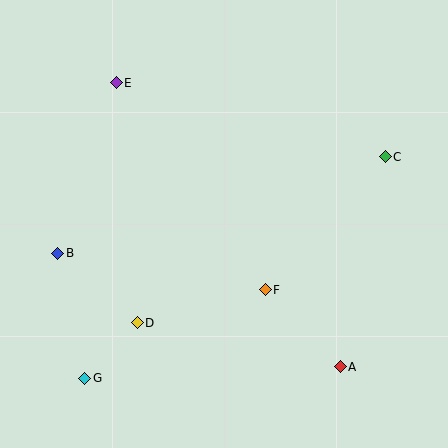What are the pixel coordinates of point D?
Point D is at (137, 323).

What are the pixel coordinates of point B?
Point B is at (58, 253).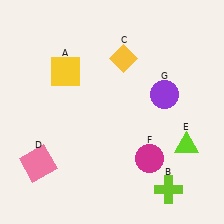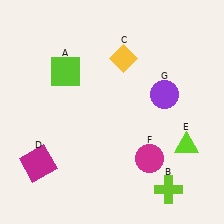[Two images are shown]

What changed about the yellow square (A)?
In Image 1, A is yellow. In Image 2, it changed to lime.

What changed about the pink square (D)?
In Image 1, D is pink. In Image 2, it changed to magenta.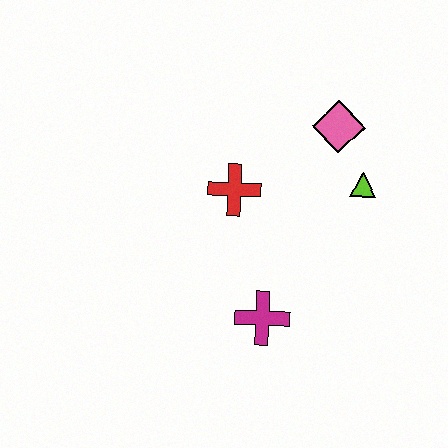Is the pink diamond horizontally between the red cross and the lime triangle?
Yes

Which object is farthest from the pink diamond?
The magenta cross is farthest from the pink diamond.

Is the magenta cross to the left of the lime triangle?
Yes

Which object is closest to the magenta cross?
The red cross is closest to the magenta cross.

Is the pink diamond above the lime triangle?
Yes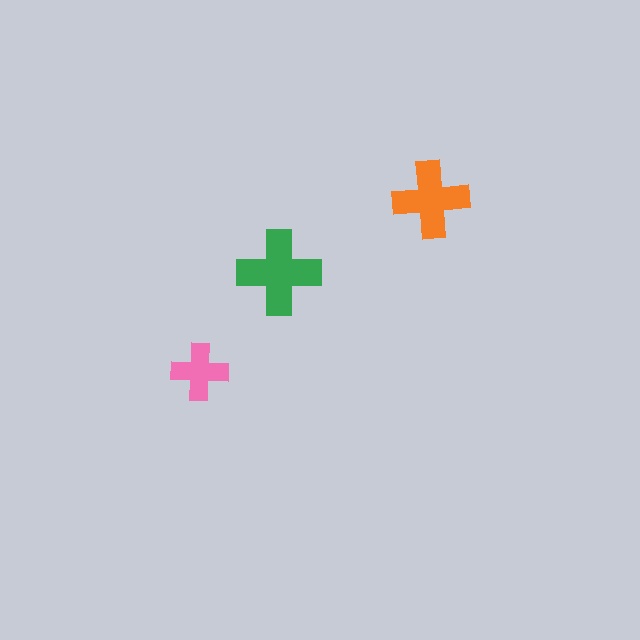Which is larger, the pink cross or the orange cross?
The orange one.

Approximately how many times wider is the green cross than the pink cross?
About 1.5 times wider.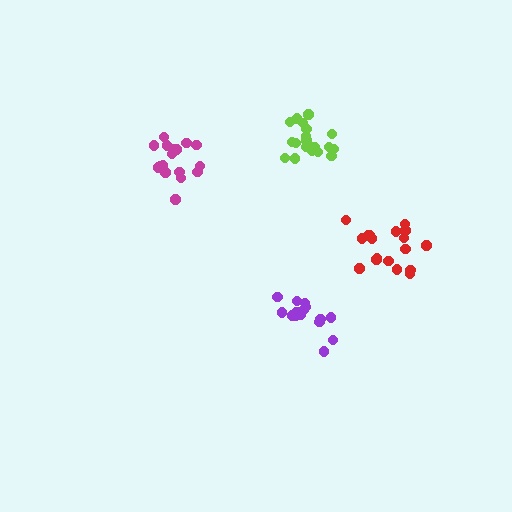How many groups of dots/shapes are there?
There are 4 groups.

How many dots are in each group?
Group 1: 20 dots, Group 2: 18 dots, Group 3: 17 dots, Group 4: 16 dots (71 total).